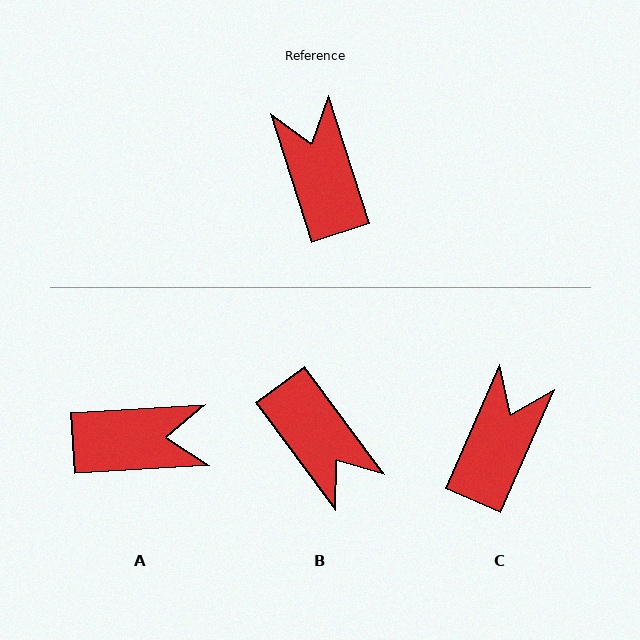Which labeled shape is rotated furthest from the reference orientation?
B, about 161 degrees away.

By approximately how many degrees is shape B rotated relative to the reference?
Approximately 161 degrees clockwise.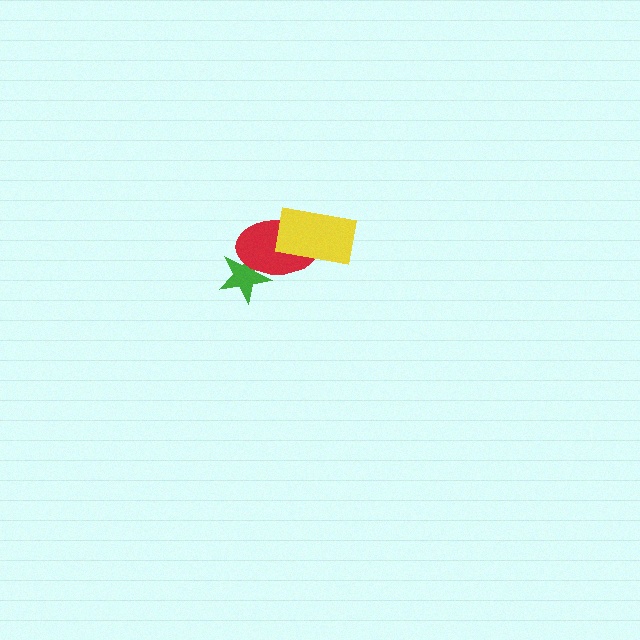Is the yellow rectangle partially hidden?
No, no other shape covers it.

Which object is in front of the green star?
The red ellipse is in front of the green star.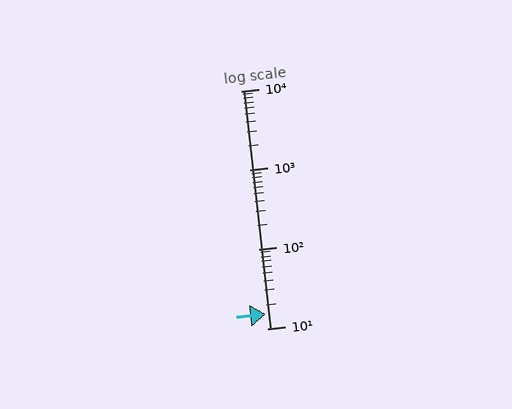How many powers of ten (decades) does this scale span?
The scale spans 3 decades, from 10 to 10000.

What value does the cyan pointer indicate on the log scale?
The pointer indicates approximately 15.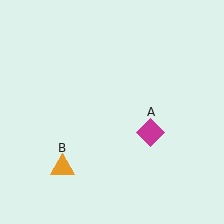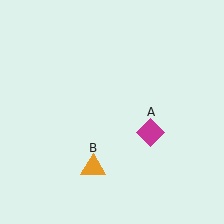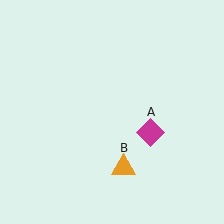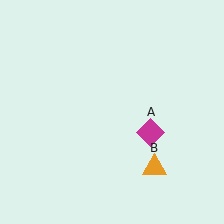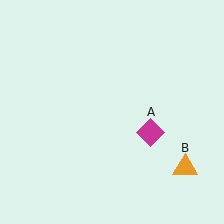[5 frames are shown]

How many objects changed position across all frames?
1 object changed position: orange triangle (object B).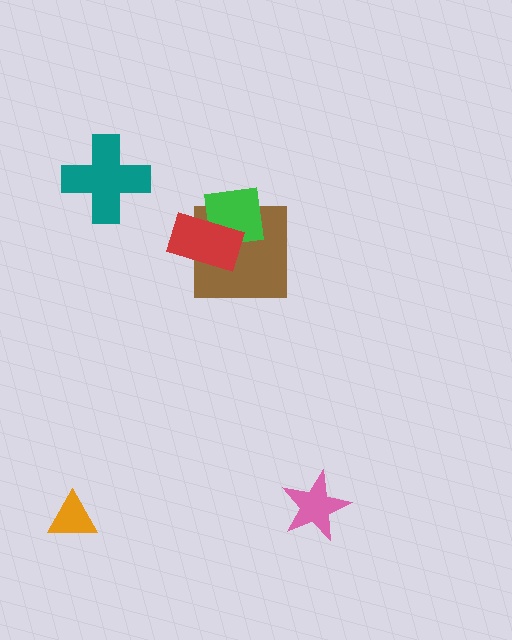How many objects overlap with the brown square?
2 objects overlap with the brown square.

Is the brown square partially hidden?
Yes, it is partially covered by another shape.